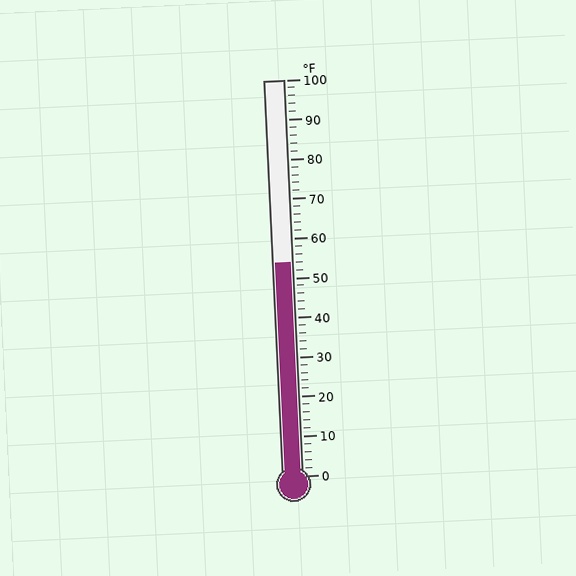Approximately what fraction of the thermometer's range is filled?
The thermometer is filled to approximately 55% of its range.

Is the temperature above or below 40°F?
The temperature is above 40°F.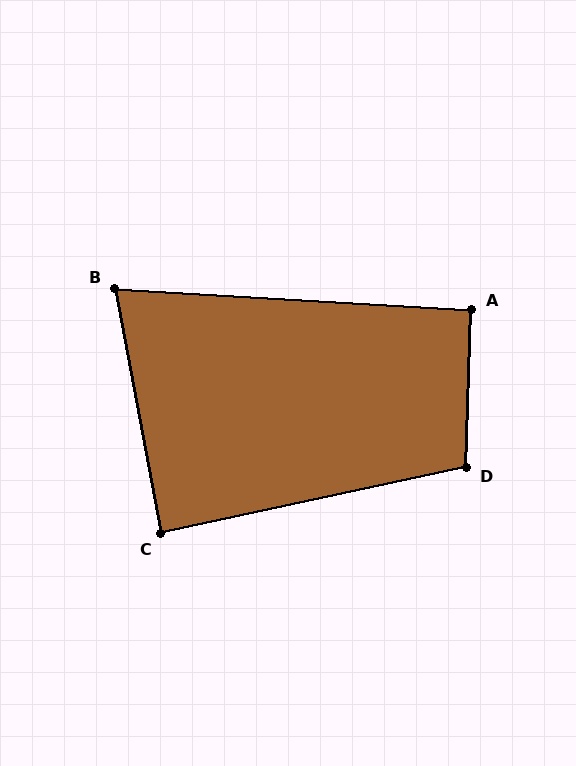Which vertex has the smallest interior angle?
B, at approximately 76 degrees.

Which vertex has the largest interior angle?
D, at approximately 104 degrees.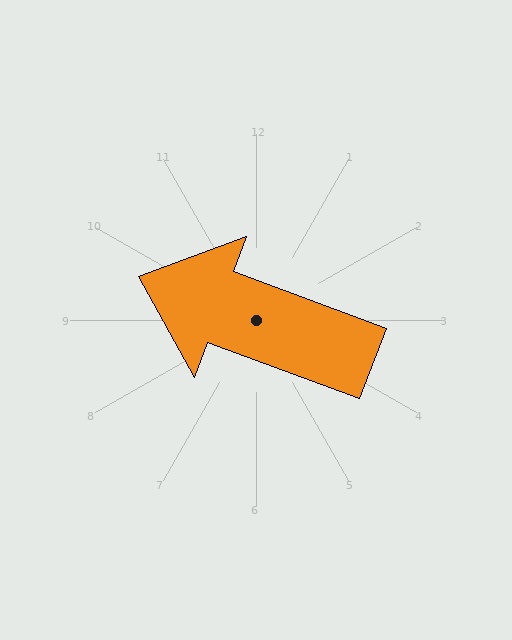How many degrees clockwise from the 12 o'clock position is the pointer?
Approximately 290 degrees.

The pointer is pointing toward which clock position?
Roughly 10 o'clock.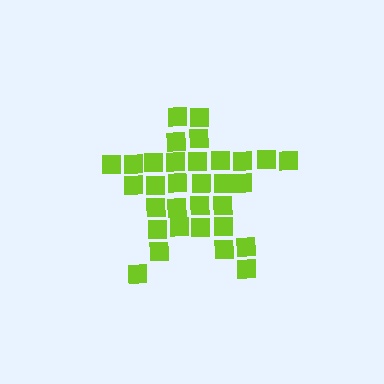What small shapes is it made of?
It is made of small squares.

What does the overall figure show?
The overall figure shows a star.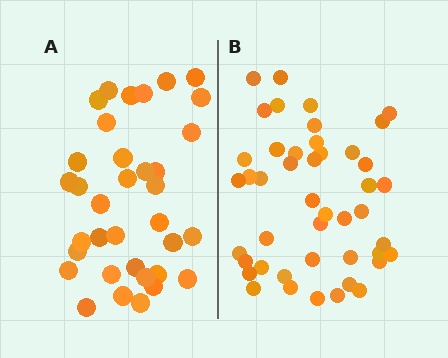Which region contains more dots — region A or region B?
Region B (the right region) has more dots.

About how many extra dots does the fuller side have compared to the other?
Region B has roughly 10 or so more dots than region A.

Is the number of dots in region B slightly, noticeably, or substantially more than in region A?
Region B has noticeably more, but not dramatically so. The ratio is roughly 1.3 to 1.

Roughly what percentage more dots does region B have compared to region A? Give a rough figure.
About 30% more.